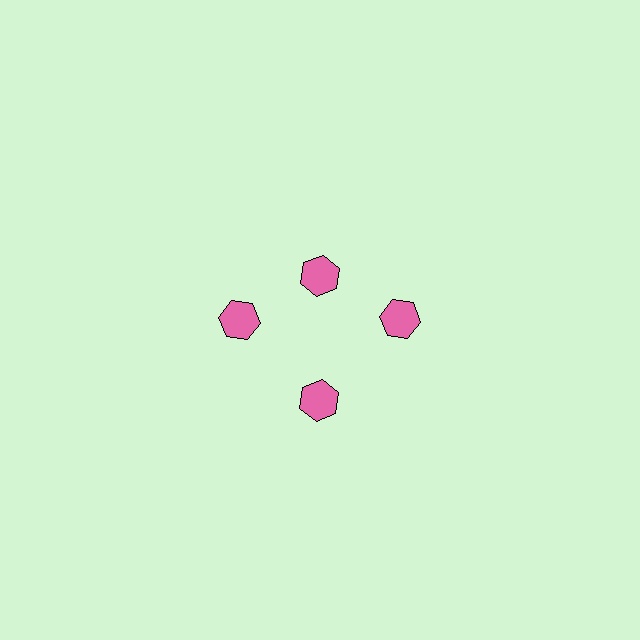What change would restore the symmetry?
The symmetry would be restored by moving it outward, back onto the ring so that all 4 hexagons sit at equal angles and equal distance from the center.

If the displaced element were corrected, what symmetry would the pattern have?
It would have 4-fold rotational symmetry — the pattern would map onto itself every 90 degrees.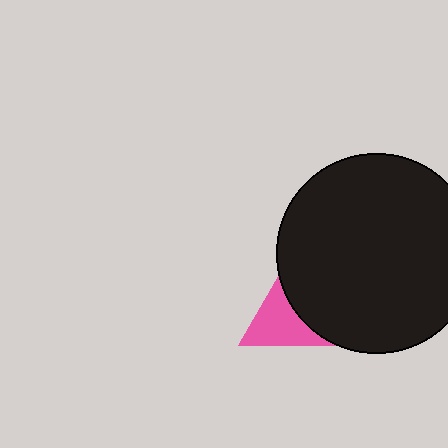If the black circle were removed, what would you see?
You would see the complete pink triangle.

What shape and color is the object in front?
The object in front is a black circle.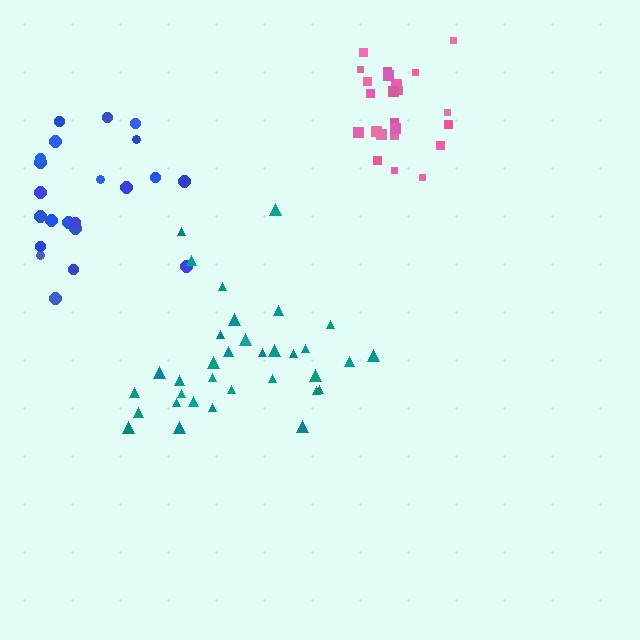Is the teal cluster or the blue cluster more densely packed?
Teal.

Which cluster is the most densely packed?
Pink.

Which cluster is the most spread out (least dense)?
Blue.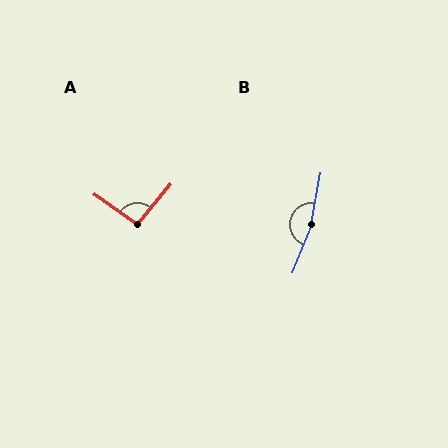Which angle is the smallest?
A, at approximately 94 degrees.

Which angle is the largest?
B, at approximately 168 degrees.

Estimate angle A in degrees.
Approximately 94 degrees.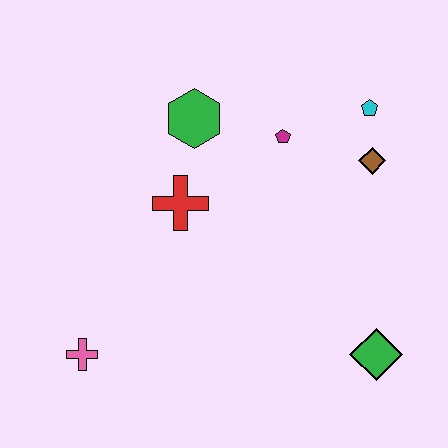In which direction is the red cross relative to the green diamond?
The red cross is to the left of the green diamond.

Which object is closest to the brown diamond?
The cyan pentagon is closest to the brown diamond.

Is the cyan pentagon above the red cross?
Yes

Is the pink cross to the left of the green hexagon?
Yes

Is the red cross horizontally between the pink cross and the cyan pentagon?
Yes